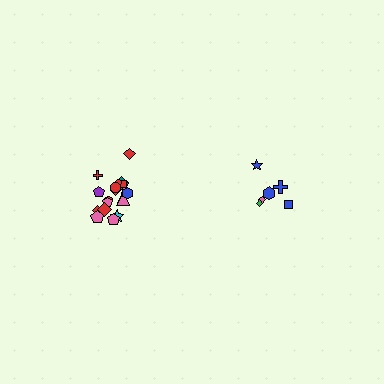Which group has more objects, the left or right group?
The left group.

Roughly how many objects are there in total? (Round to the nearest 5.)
Roughly 30 objects in total.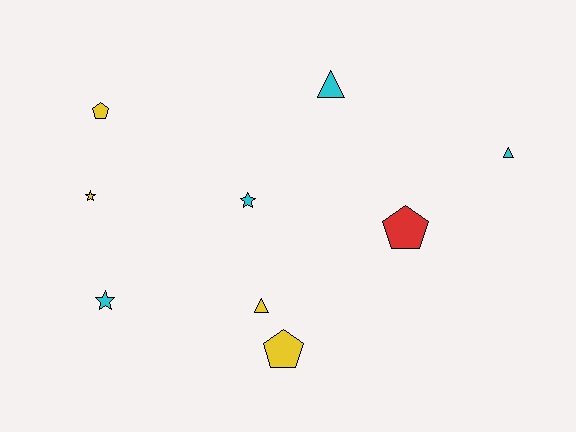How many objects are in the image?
There are 9 objects.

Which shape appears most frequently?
Star, with 3 objects.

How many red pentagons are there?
There is 1 red pentagon.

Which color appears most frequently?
Cyan, with 4 objects.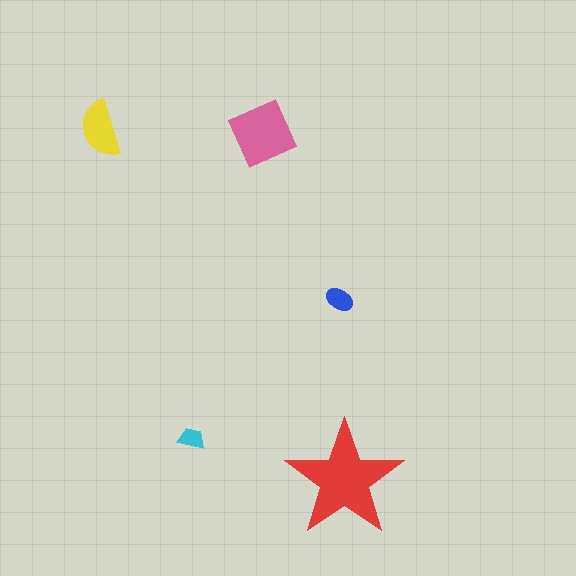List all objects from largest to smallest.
The red star, the pink diamond, the yellow semicircle, the blue ellipse, the cyan trapezoid.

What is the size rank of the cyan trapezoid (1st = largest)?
5th.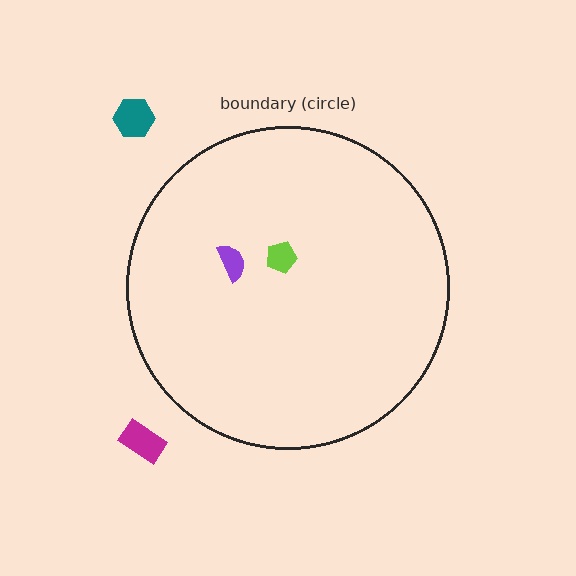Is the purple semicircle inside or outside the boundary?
Inside.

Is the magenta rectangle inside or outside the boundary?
Outside.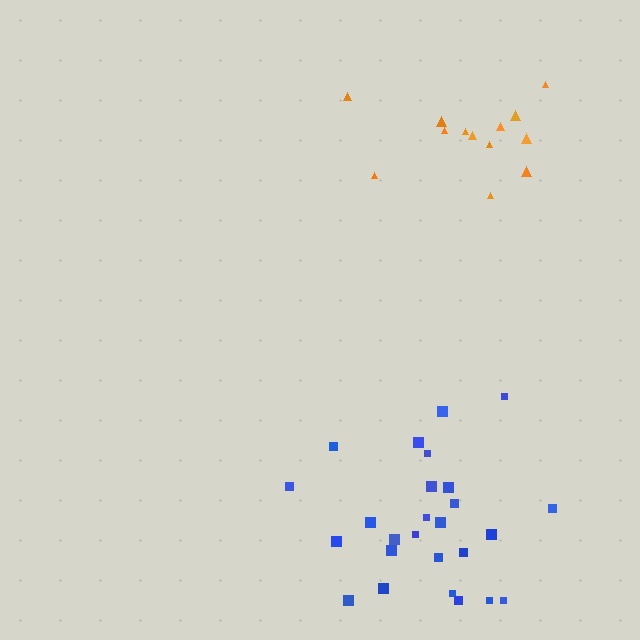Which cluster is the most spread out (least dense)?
Orange.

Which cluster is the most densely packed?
Blue.